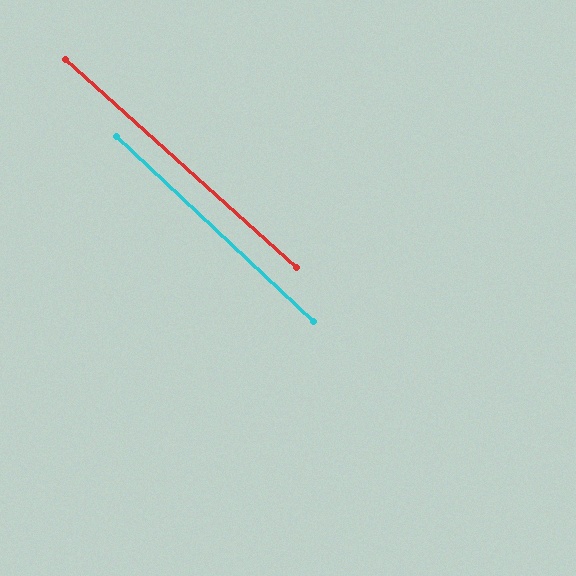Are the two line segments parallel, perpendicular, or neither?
Parallel — their directions differ by only 1.3°.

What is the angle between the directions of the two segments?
Approximately 1 degree.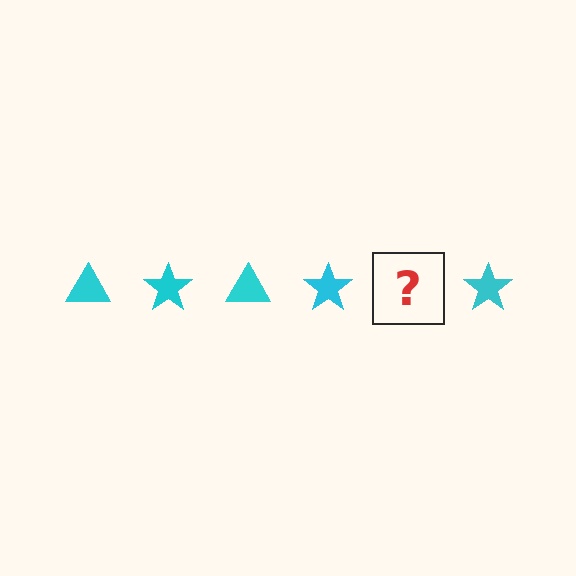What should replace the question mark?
The question mark should be replaced with a cyan triangle.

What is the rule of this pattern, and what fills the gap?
The rule is that the pattern cycles through triangle, star shapes in cyan. The gap should be filled with a cyan triangle.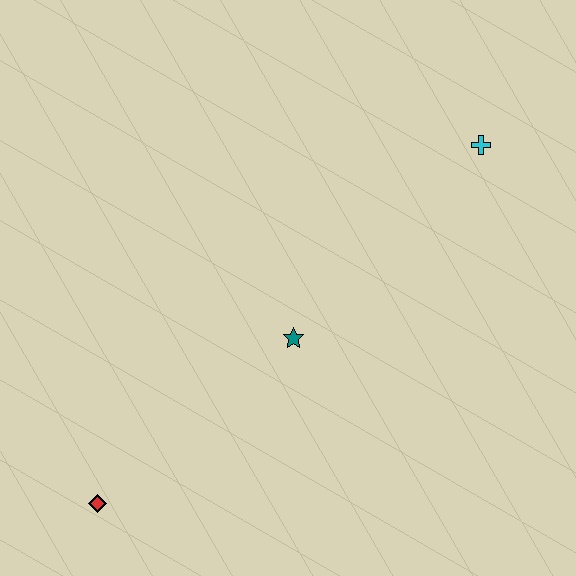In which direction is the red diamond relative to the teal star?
The red diamond is to the left of the teal star.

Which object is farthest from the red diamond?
The cyan cross is farthest from the red diamond.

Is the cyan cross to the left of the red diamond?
No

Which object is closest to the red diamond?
The teal star is closest to the red diamond.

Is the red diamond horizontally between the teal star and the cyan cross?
No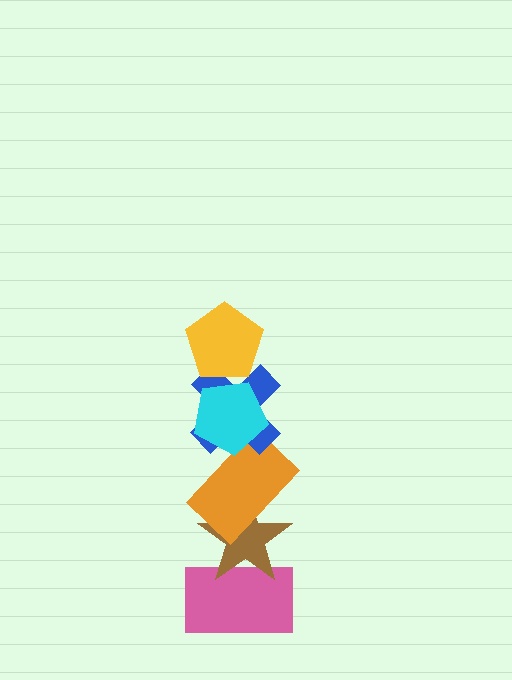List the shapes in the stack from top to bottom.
From top to bottom: the yellow pentagon, the cyan pentagon, the blue cross, the orange rectangle, the brown star, the pink rectangle.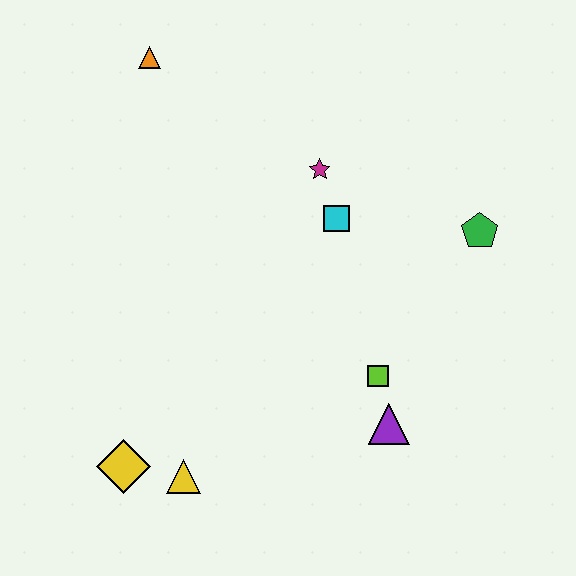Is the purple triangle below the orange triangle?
Yes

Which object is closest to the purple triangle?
The lime square is closest to the purple triangle.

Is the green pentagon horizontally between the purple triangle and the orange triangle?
No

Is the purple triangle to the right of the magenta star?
Yes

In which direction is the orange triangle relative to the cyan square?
The orange triangle is to the left of the cyan square.